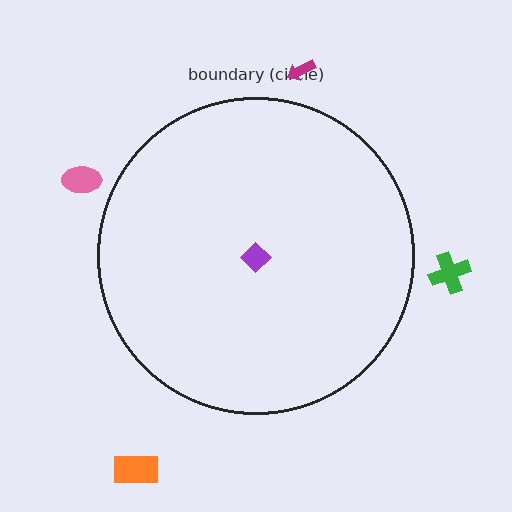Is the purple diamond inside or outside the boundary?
Inside.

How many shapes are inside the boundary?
1 inside, 4 outside.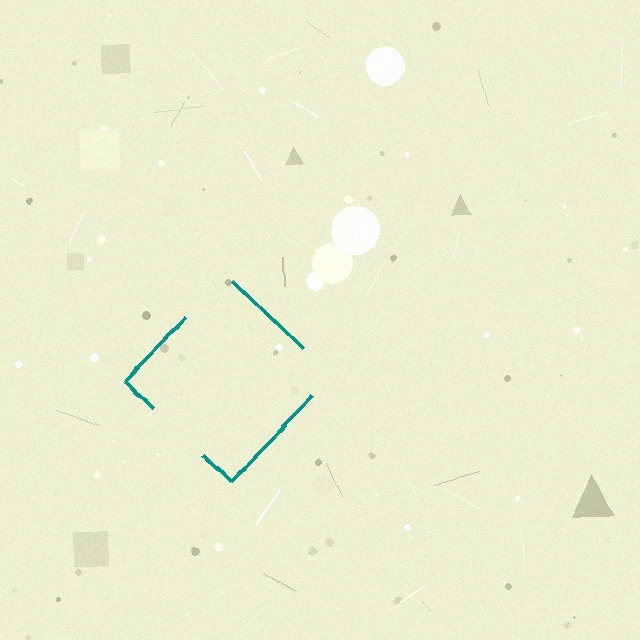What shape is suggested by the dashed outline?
The dashed outline suggests a diamond.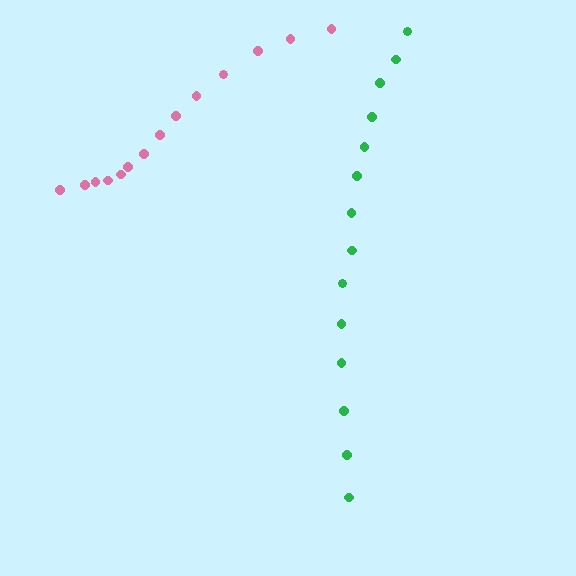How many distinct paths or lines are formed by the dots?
There are 2 distinct paths.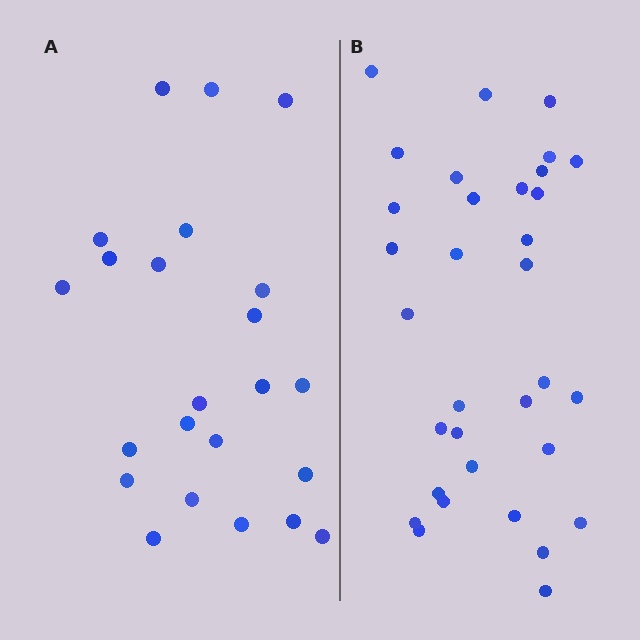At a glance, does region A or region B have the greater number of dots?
Region B (the right region) has more dots.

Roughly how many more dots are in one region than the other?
Region B has roughly 10 or so more dots than region A.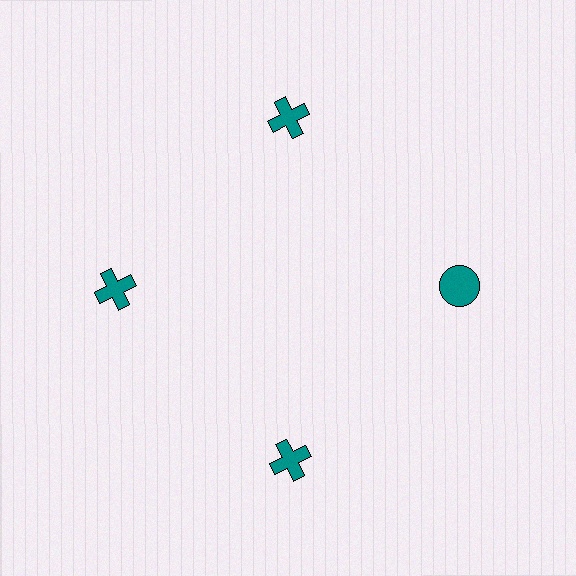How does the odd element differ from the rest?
It has a different shape: circle instead of cross.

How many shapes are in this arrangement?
There are 4 shapes arranged in a ring pattern.